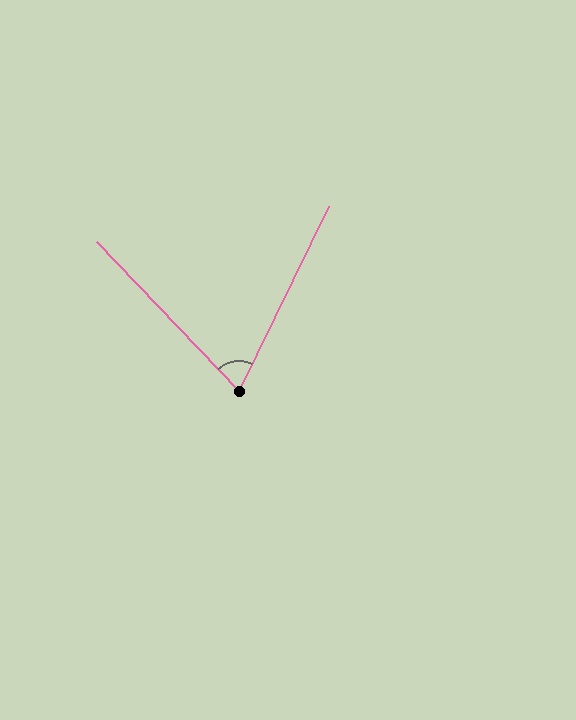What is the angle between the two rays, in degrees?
Approximately 70 degrees.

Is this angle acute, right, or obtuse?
It is acute.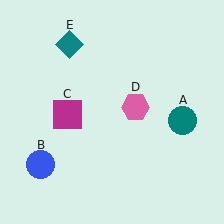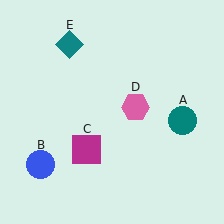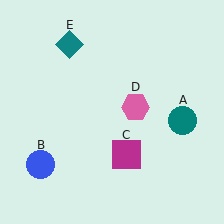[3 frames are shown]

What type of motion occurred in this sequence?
The magenta square (object C) rotated counterclockwise around the center of the scene.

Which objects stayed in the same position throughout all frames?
Teal circle (object A) and blue circle (object B) and pink hexagon (object D) and teal diamond (object E) remained stationary.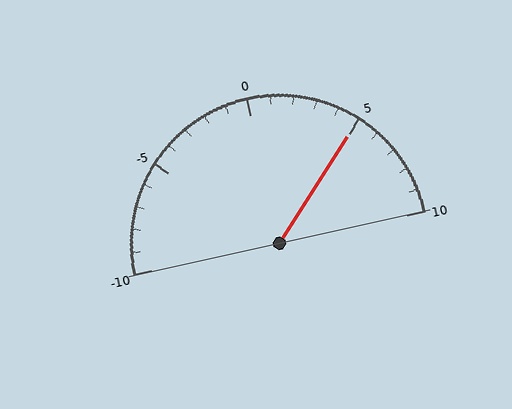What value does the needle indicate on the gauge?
The needle indicates approximately 5.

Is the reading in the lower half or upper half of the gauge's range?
The reading is in the upper half of the range (-10 to 10).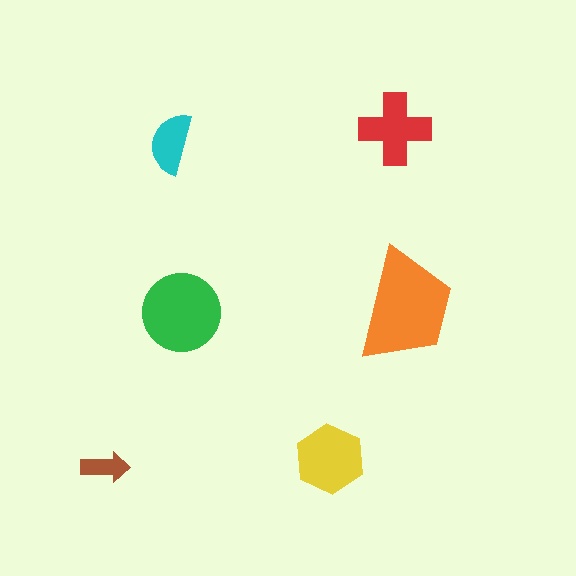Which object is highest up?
The red cross is topmost.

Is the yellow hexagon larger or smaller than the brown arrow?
Larger.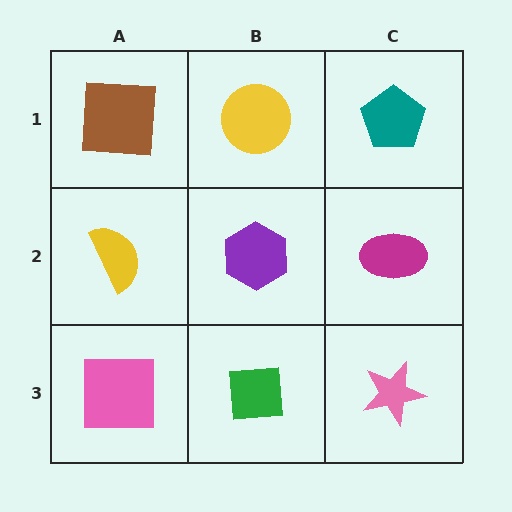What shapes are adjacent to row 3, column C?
A magenta ellipse (row 2, column C), a green square (row 3, column B).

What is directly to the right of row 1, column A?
A yellow circle.